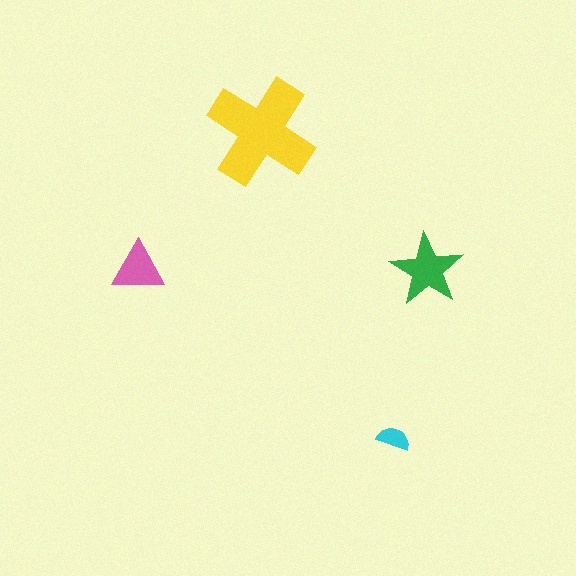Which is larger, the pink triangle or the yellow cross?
The yellow cross.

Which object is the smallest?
The cyan semicircle.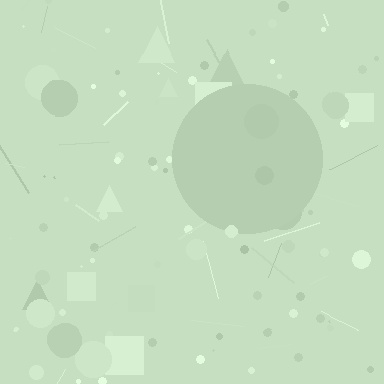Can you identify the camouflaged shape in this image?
The camouflaged shape is a circle.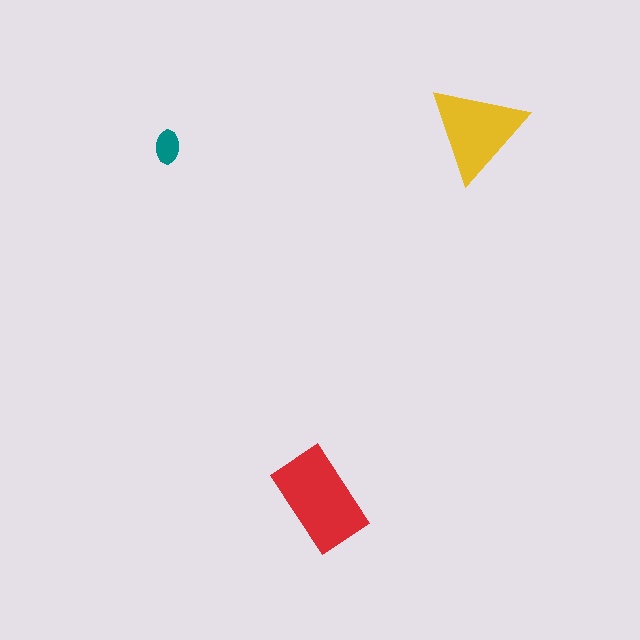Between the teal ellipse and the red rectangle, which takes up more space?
The red rectangle.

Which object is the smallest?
The teal ellipse.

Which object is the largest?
The red rectangle.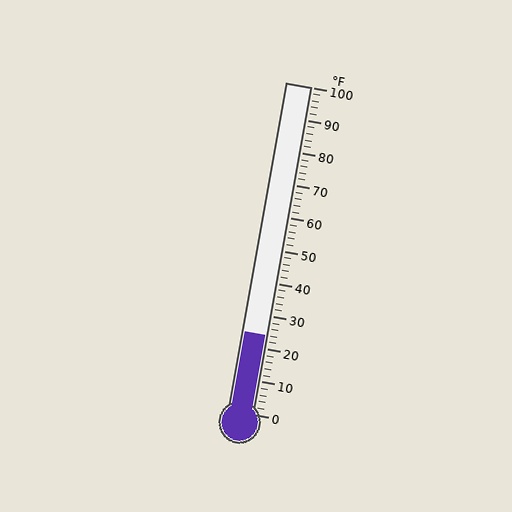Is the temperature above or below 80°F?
The temperature is below 80°F.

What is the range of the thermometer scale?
The thermometer scale ranges from 0°F to 100°F.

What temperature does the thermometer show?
The thermometer shows approximately 24°F.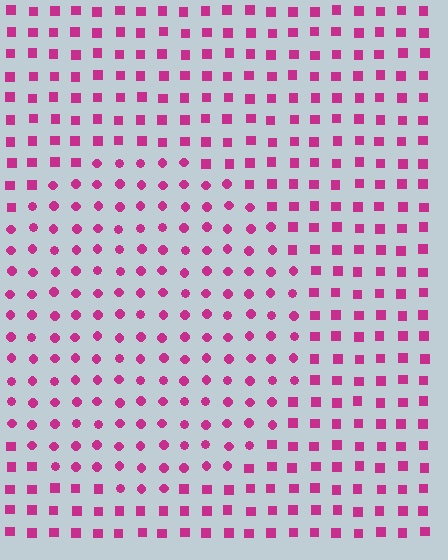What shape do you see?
I see a circle.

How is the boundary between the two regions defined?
The boundary is defined by a change in element shape: circles inside vs. squares outside. All elements share the same color and spacing.